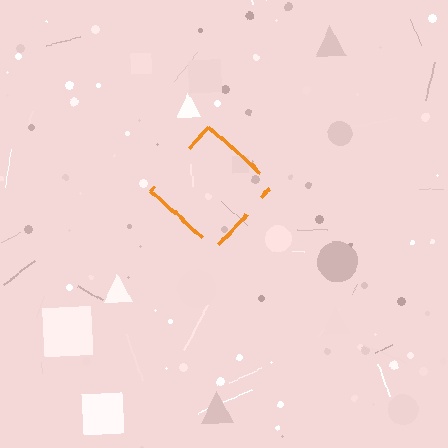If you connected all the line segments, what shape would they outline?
They would outline a diamond.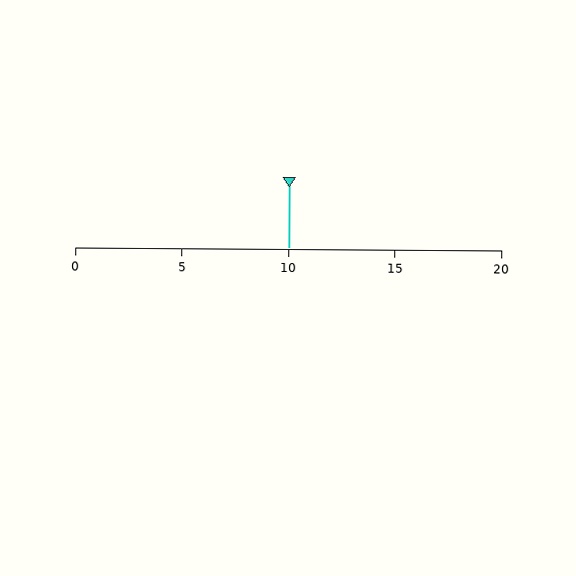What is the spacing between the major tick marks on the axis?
The major ticks are spaced 5 apart.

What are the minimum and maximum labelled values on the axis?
The axis runs from 0 to 20.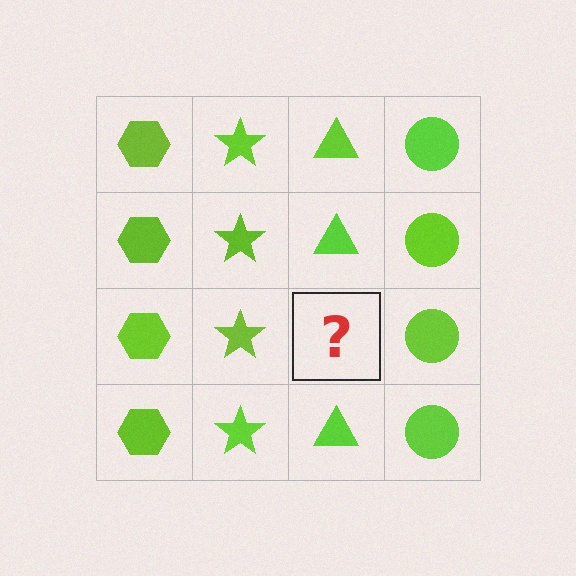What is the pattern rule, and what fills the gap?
The rule is that each column has a consistent shape. The gap should be filled with a lime triangle.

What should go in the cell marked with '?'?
The missing cell should contain a lime triangle.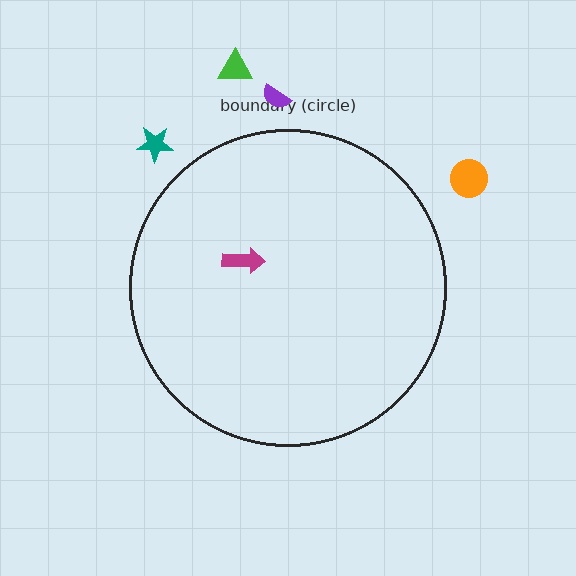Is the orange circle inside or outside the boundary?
Outside.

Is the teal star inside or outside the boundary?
Outside.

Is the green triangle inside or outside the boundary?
Outside.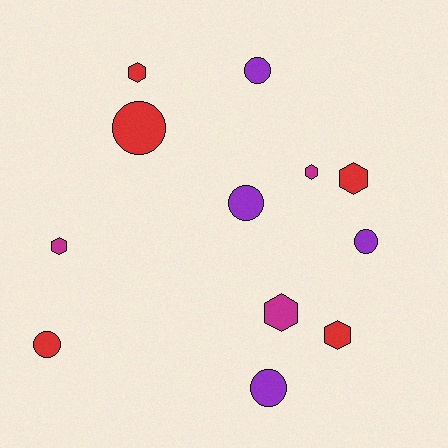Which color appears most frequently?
Red, with 5 objects.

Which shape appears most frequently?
Circle, with 6 objects.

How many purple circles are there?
There are 4 purple circles.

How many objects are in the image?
There are 12 objects.